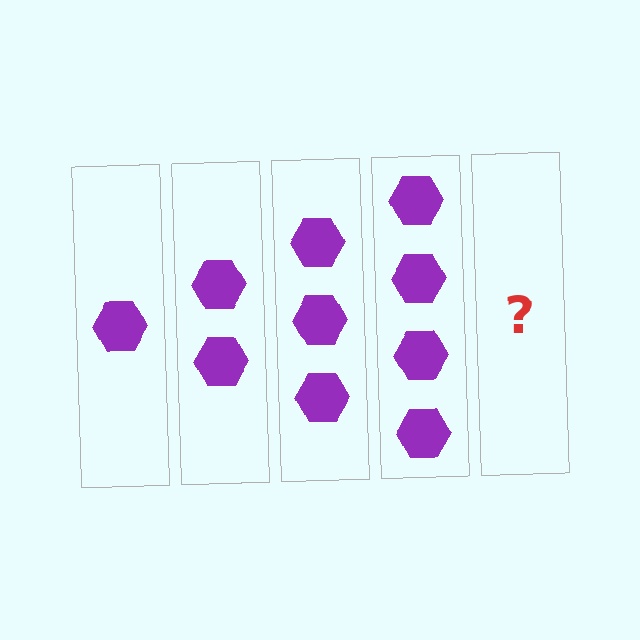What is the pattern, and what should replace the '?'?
The pattern is that each step adds one more hexagon. The '?' should be 5 hexagons.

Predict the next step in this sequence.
The next step is 5 hexagons.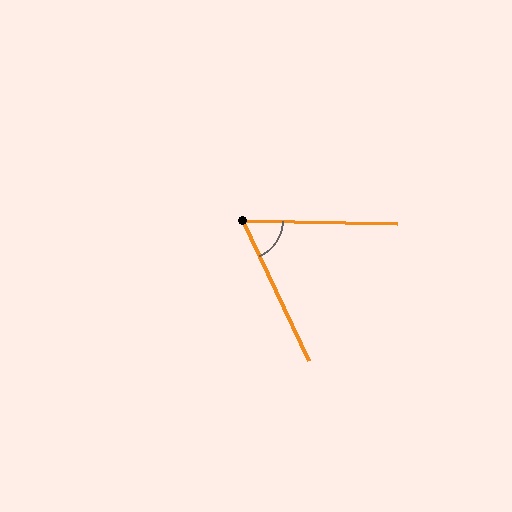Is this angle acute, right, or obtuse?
It is acute.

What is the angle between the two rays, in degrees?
Approximately 64 degrees.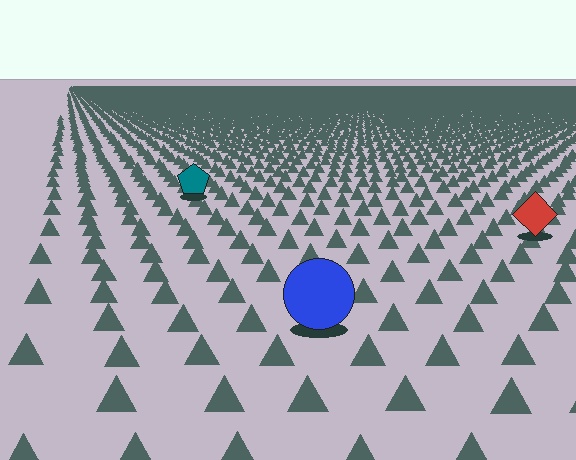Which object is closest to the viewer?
The blue circle is closest. The texture marks near it are larger and more spread out.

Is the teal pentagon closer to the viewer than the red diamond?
No. The red diamond is closer — you can tell from the texture gradient: the ground texture is coarser near it.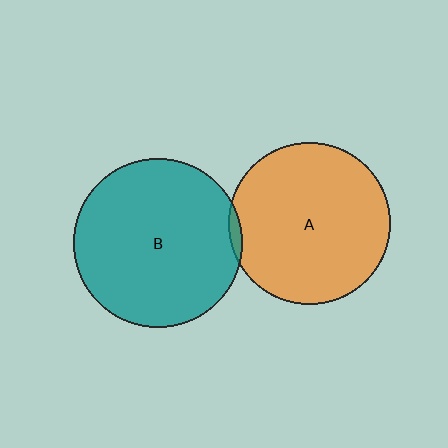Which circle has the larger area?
Circle B (teal).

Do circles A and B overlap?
Yes.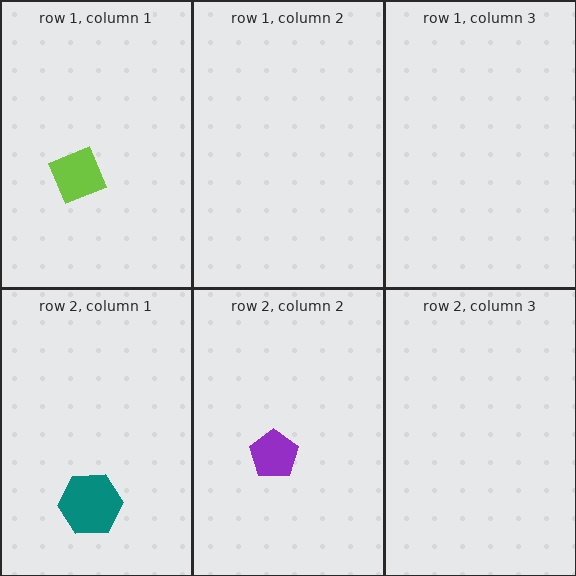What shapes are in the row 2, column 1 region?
The teal hexagon.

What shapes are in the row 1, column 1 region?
The lime square.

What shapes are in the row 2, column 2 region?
The purple pentagon.